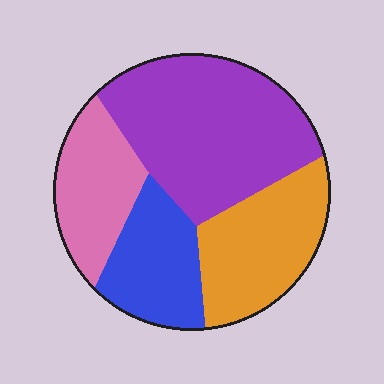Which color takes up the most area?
Purple, at roughly 40%.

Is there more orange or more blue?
Orange.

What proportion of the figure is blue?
Blue covers about 20% of the figure.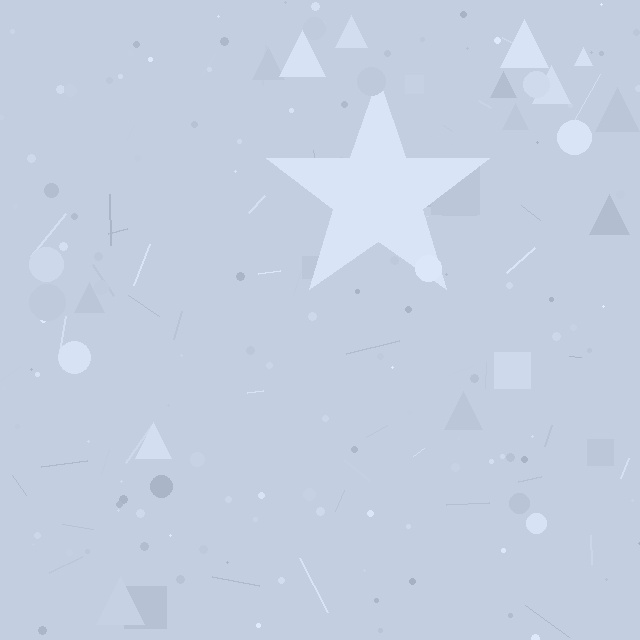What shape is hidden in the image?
A star is hidden in the image.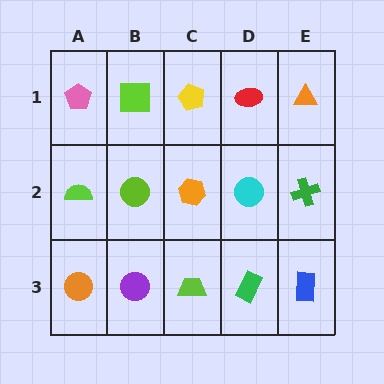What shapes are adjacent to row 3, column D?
A cyan circle (row 2, column D), a lime trapezoid (row 3, column C), a blue rectangle (row 3, column E).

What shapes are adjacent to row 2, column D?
A red ellipse (row 1, column D), a green rectangle (row 3, column D), an orange hexagon (row 2, column C), a green cross (row 2, column E).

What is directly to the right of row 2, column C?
A cyan circle.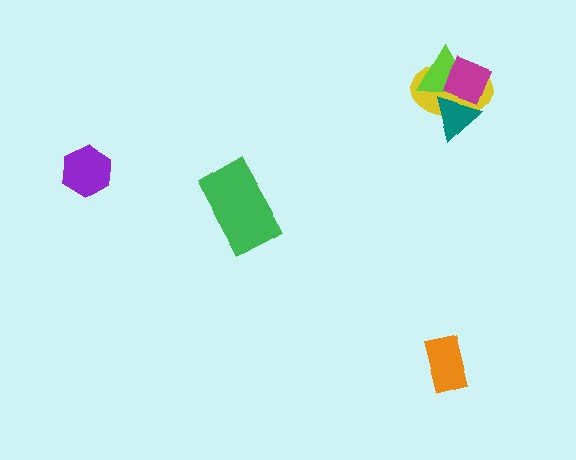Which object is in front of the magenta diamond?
The teal triangle is in front of the magenta diamond.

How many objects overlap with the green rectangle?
0 objects overlap with the green rectangle.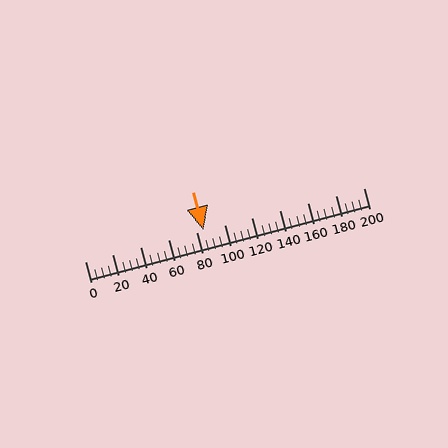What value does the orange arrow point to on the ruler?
The orange arrow points to approximately 85.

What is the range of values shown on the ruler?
The ruler shows values from 0 to 200.